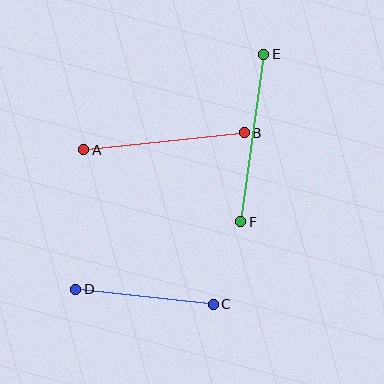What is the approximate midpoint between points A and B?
The midpoint is at approximately (164, 141) pixels.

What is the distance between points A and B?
The distance is approximately 161 pixels.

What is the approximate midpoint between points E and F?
The midpoint is at approximately (252, 138) pixels.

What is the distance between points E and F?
The distance is approximately 169 pixels.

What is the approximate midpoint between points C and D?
The midpoint is at approximately (144, 297) pixels.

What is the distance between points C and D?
The distance is approximately 138 pixels.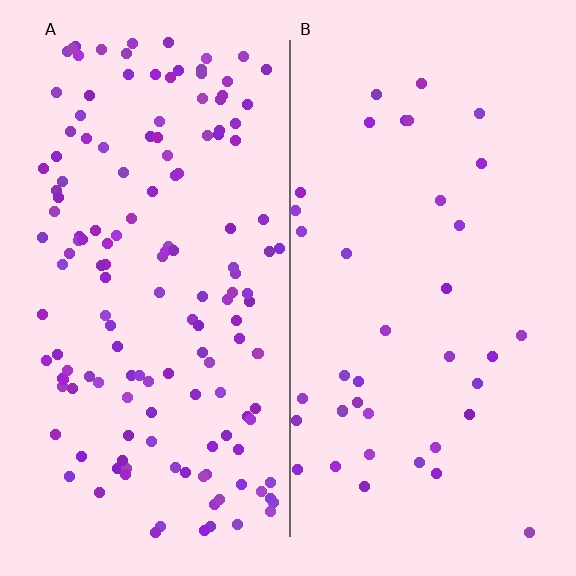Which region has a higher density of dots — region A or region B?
A (the left).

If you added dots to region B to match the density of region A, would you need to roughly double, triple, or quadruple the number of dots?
Approximately quadruple.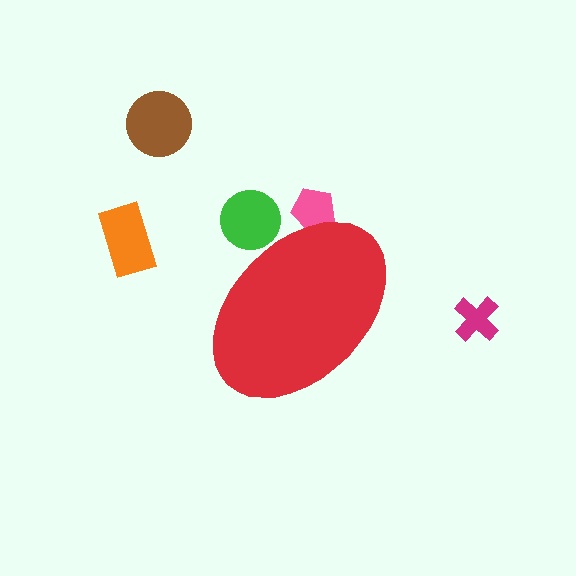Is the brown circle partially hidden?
No, the brown circle is fully visible.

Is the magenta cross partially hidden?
No, the magenta cross is fully visible.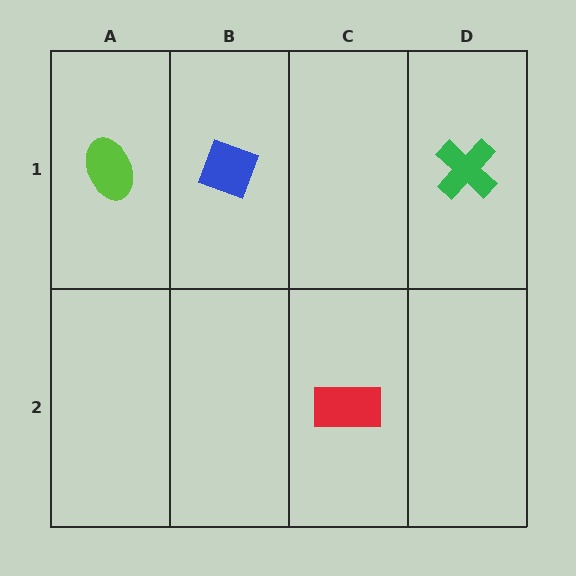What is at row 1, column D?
A green cross.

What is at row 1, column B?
A blue diamond.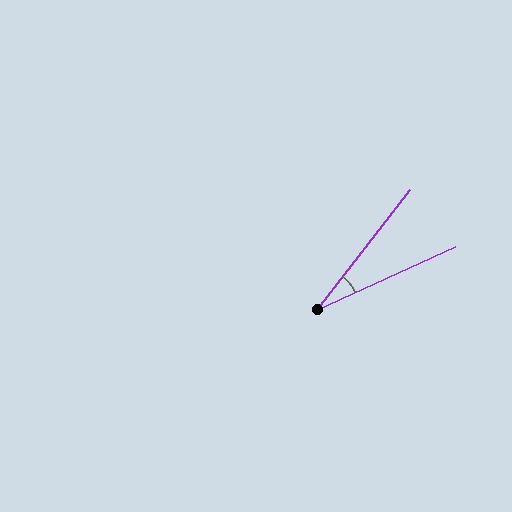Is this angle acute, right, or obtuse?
It is acute.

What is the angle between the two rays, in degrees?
Approximately 28 degrees.